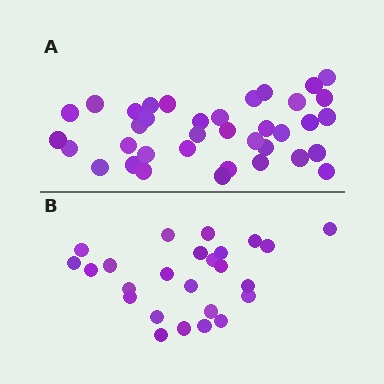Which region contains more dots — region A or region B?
Region A (the top region) has more dots.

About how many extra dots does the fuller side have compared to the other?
Region A has roughly 12 or so more dots than region B.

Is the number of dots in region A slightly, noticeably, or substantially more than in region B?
Region A has substantially more. The ratio is roughly 1.5 to 1.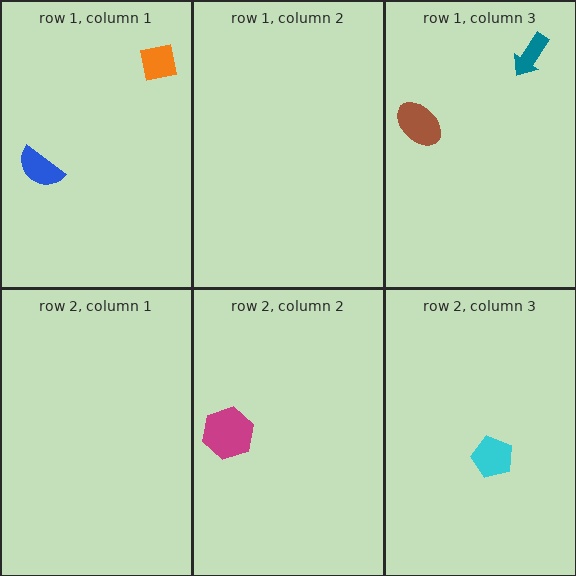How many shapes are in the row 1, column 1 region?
2.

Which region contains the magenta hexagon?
The row 2, column 2 region.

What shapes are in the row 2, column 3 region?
The cyan pentagon.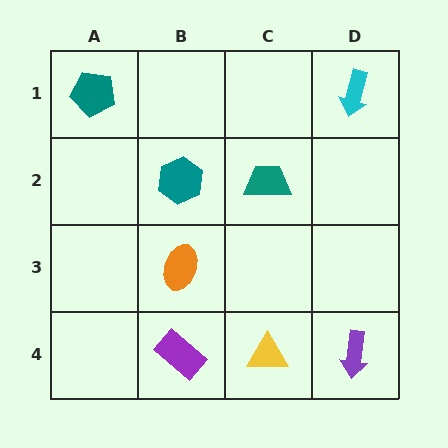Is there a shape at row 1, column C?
No, that cell is empty.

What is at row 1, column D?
A cyan arrow.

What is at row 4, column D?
A purple arrow.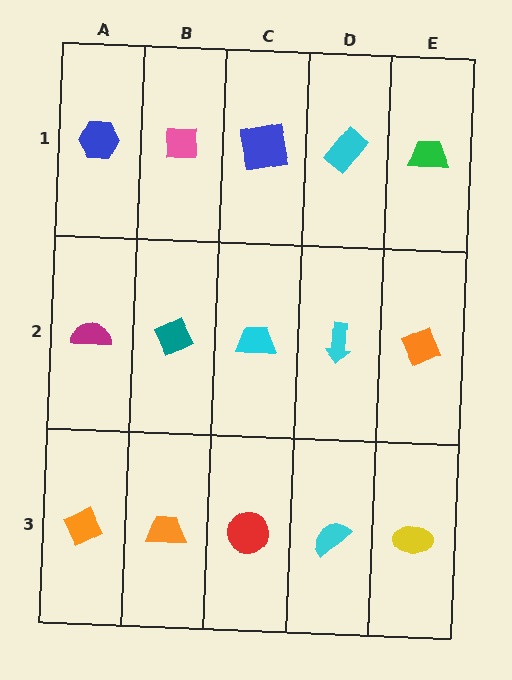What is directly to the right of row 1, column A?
A pink square.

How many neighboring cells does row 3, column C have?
3.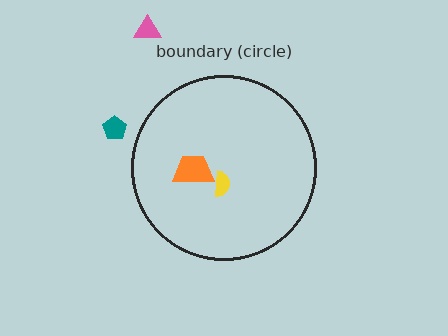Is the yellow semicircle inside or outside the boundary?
Inside.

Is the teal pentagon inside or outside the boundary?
Outside.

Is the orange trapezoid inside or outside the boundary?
Inside.